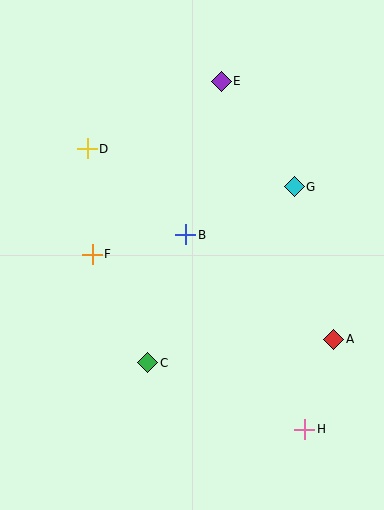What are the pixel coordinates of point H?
Point H is at (305, 429).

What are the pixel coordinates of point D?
Point D is at (87, 149).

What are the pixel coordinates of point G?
Point G is at (294, 187).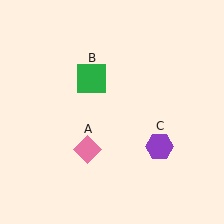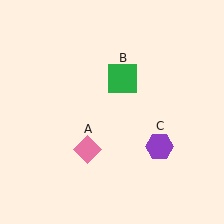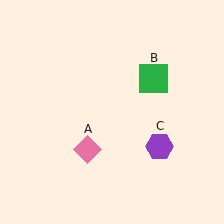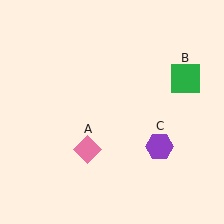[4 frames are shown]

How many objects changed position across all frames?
1 object changed position: green square (object B).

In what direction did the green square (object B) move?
The green square (object B) moved right.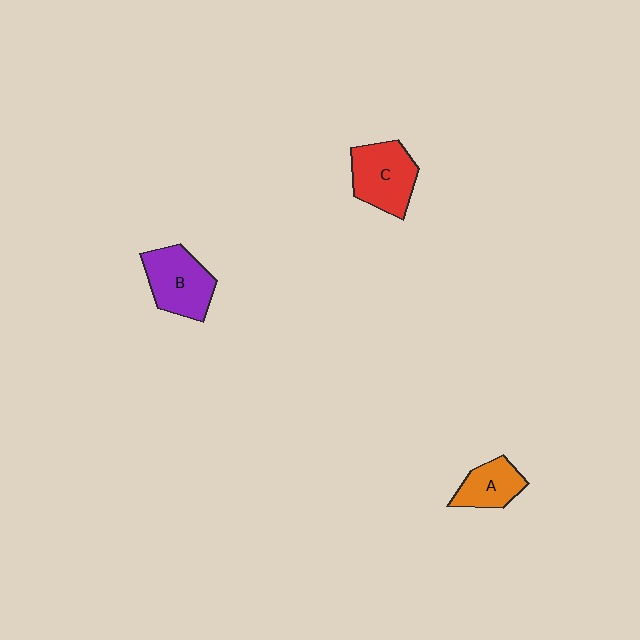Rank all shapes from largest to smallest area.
From largest to smallest: B (purple), C (red), A (orange).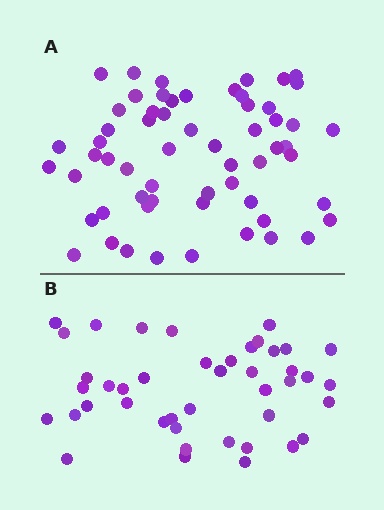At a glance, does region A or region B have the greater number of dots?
Region A (the top region) has more dots.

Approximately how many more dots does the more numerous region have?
Region A has approximately 15 more dots than region B.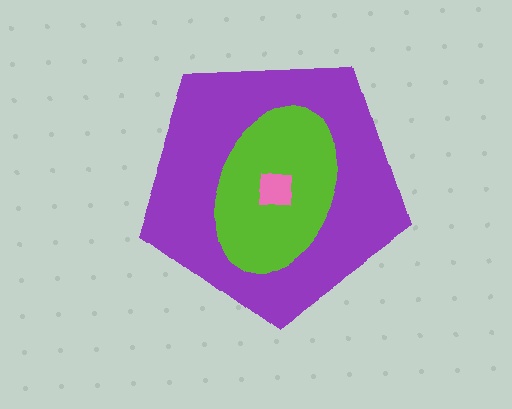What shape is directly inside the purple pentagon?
The lime ellipse.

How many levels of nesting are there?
3.